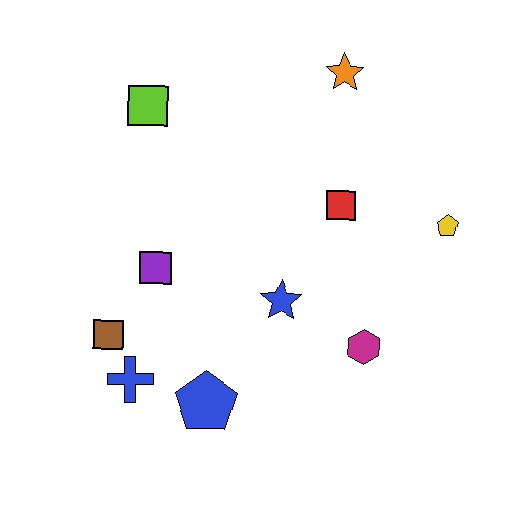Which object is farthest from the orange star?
The blue cross is farthest from the orange star.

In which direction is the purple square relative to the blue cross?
The purple square is above the blue cross.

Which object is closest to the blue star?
The magenta hexagon is closest to the blue star.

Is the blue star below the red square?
Yes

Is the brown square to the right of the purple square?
No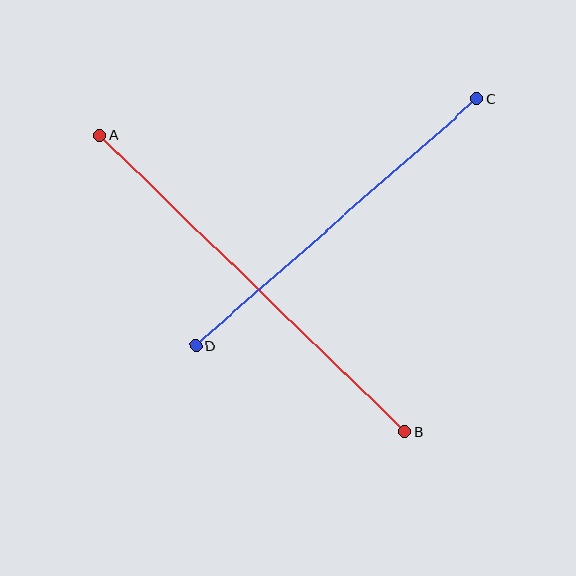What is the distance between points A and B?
The distance is approximately 426 pixels.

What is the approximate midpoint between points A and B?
The midpoint is at approximately (252, 283) pixels.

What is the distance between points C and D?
The distance is approximately 374 pixels.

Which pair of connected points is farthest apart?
Points A and B are farthest apart.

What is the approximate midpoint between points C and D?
The midpoint is at approximately (336, 222) pixels.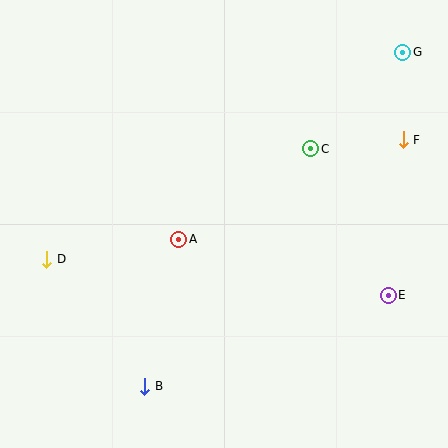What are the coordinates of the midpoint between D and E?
The midpoint between D and E is at (217, 277).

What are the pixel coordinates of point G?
Point G is at (403, 52).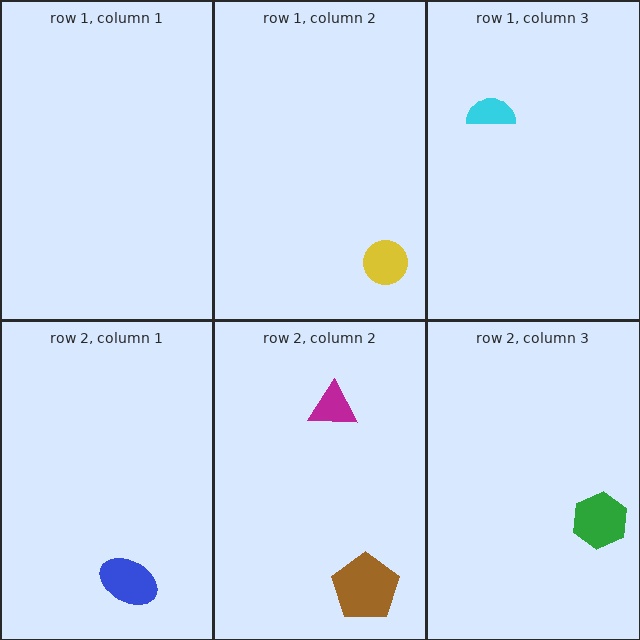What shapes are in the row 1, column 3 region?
The cyan semicircle.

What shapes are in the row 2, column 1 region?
The blue ellipse.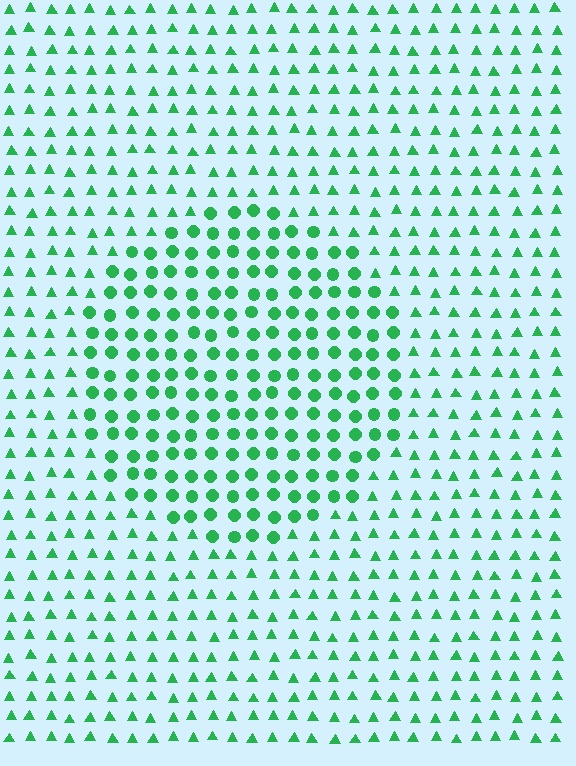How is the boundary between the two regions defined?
The boundary is defined by a change in element shape: circles inside vs. triangles outside. All elements share the same color and spacing.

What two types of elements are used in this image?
The image uses circles inside the circle region and triangles outside it.